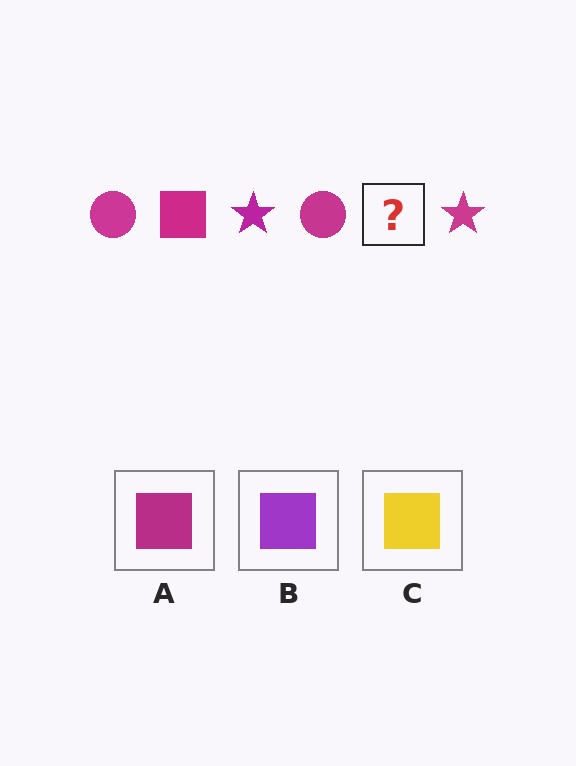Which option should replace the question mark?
Option A.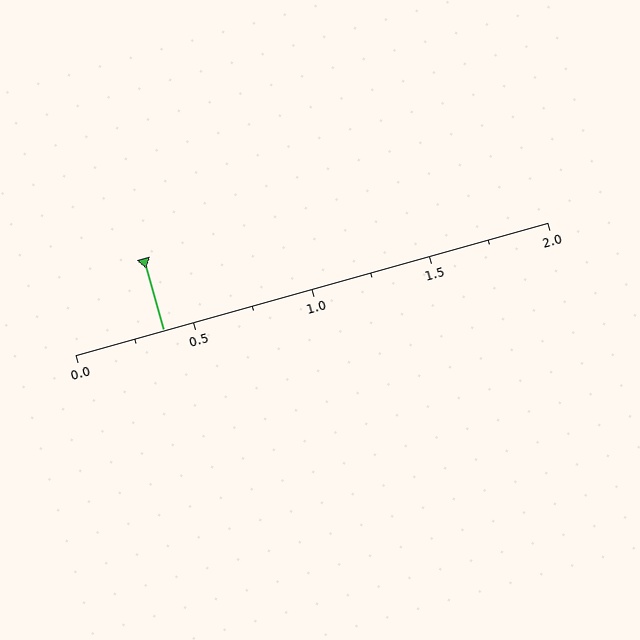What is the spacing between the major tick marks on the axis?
The major ticks are spaced 0.5 apart.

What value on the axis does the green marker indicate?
The marker indicates approximately 0.38.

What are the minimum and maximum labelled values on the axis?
The axis runs from 0.0 to 2.0.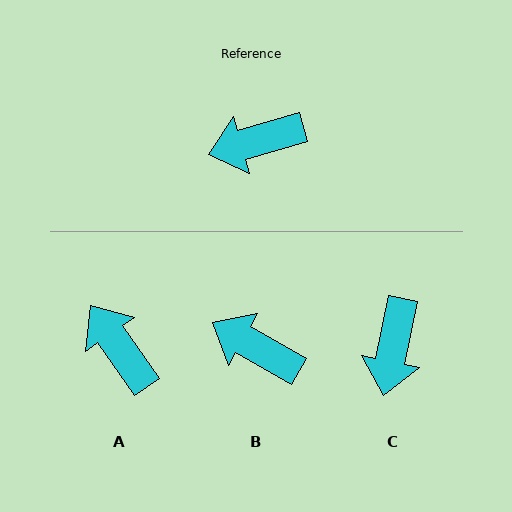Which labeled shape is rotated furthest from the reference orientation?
A, about 71 degrees away.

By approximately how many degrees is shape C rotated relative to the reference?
Approximately 63 degrees counter-clockwise.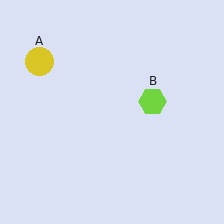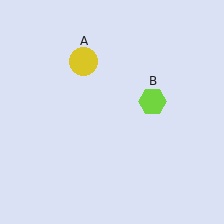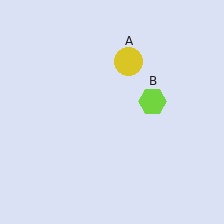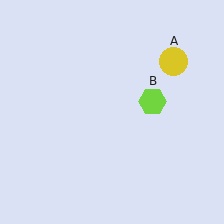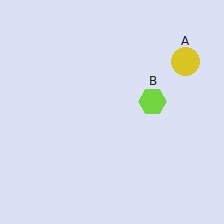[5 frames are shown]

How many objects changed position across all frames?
1 object changed position: yellow circle (object A).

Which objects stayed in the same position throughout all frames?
Lime hexagon (object B) remained stationary.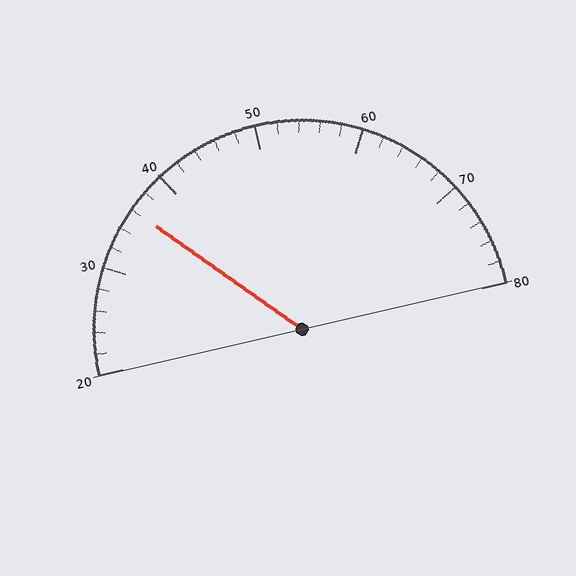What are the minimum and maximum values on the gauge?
The gauge ranges from 20 to 80.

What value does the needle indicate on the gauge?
The needle indicates approximately 36.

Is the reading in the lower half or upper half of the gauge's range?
The reading is in the lower half of the range (20 to 80).